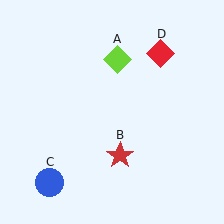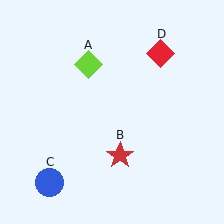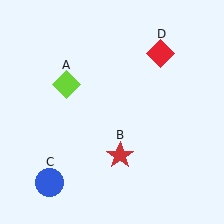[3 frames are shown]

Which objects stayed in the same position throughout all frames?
Red star (object B) and blue circle (object C) and red diamond (object D) remained stationary.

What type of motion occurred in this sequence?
The lime diamond (object A) rotated counterclockwise around the center of the scene.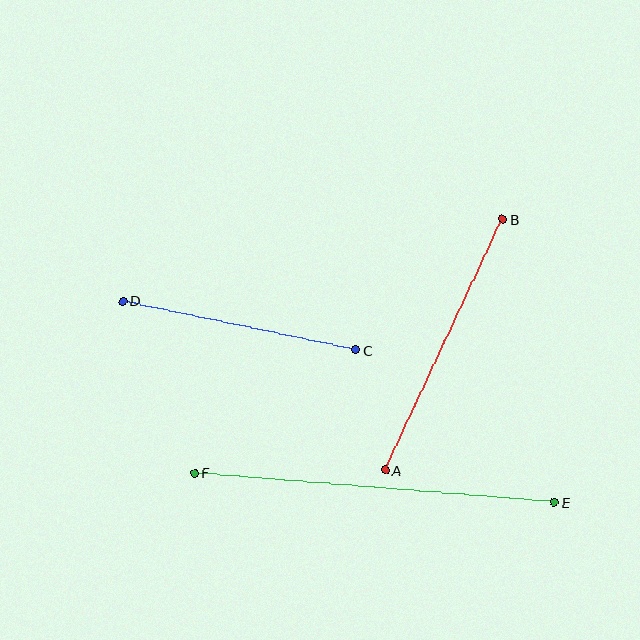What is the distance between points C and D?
The distance is approximately 238 pixels.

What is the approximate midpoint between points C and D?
The midpoint is at approximately (239, 326) pixels.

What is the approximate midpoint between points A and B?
The midpoint is at approximately (444, 345) pixels.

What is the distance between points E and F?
The distance is approximately 361 pixels.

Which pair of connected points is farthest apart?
Points E and F are farthest apart.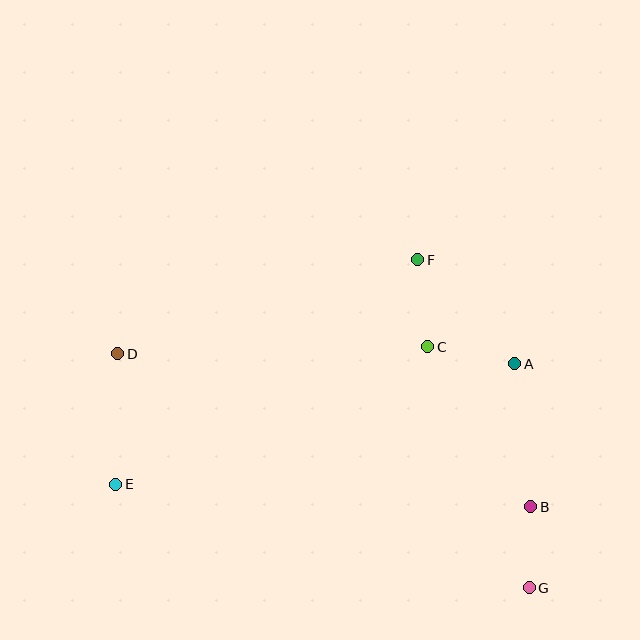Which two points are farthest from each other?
Points D and G are farthest from each other.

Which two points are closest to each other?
Points B and G are closest to each other.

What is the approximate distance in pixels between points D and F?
The distance between D and F is approximately 314 pixels.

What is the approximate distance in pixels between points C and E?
The distance between C and E is approximately 341 pixels.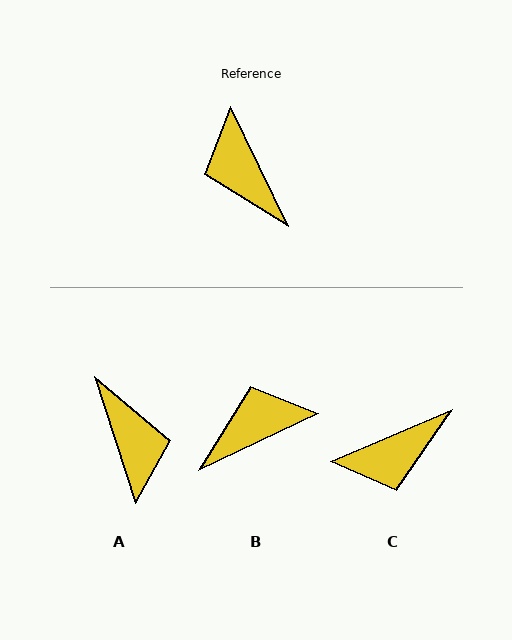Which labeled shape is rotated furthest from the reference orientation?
A, about 172 degrees away.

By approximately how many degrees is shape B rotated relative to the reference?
Approximately 90 degrees clockwise.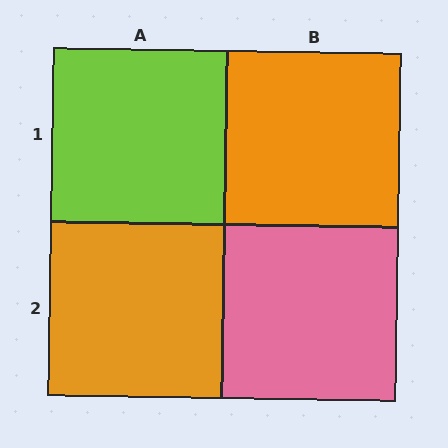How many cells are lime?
1 cell is lime.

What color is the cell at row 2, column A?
Orange.